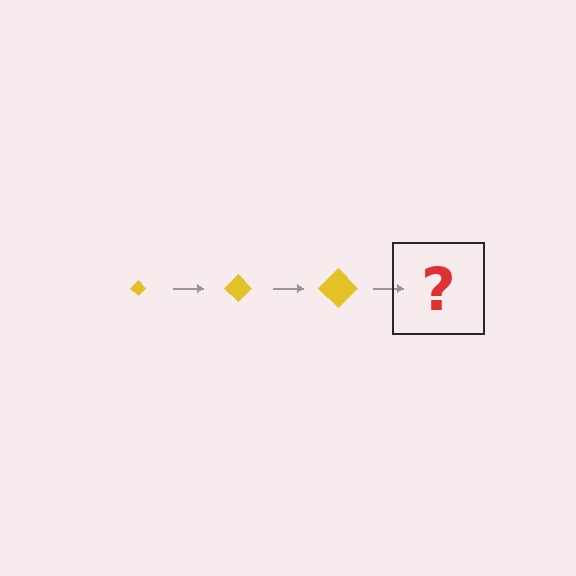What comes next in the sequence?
The next element should be a yellow diamond, larger than the previous one.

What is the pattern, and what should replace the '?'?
The pattern is that the diamond gets progressively larger each step. The '?' should be a yellow diamond, larger than the previous one.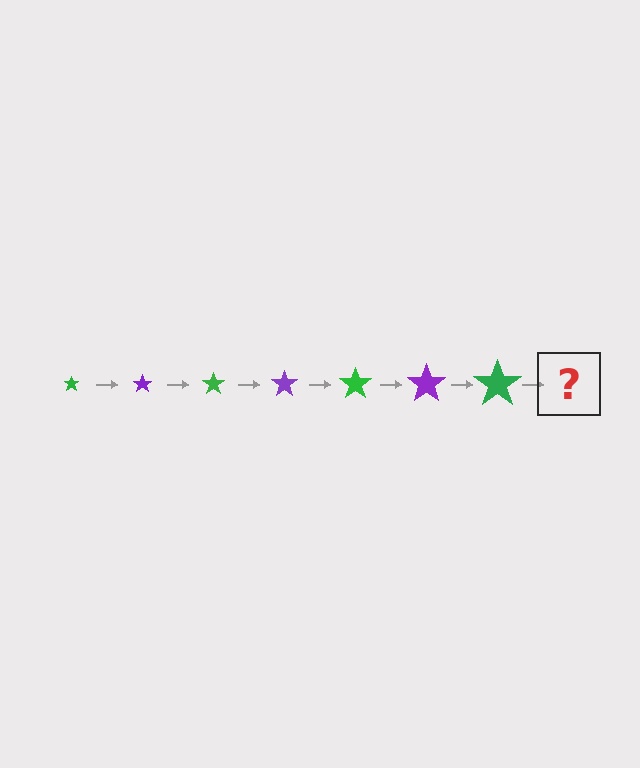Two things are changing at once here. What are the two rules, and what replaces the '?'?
The two rules are that the star grows larger each step and the color cycles through green and purple. The '?' should be a purple star, larger than the previous one.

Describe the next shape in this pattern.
It should be a purple star, larger than the previous one.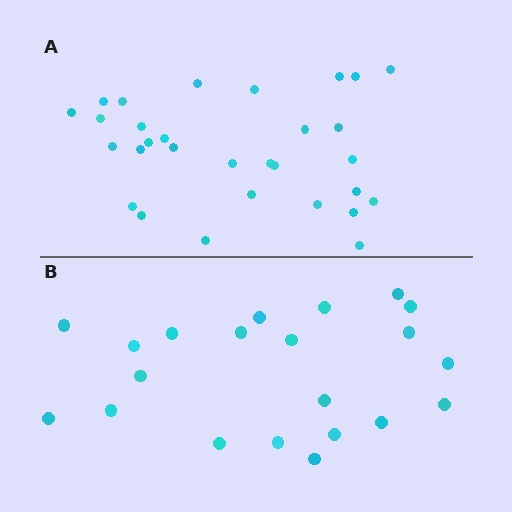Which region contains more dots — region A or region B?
Region A (the top region) has more dots.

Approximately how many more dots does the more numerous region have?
Region A has roughly 8 or so more dots than region B.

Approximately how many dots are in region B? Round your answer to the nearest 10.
About 20 dots. (The exact count is 21, which rounds to 20.)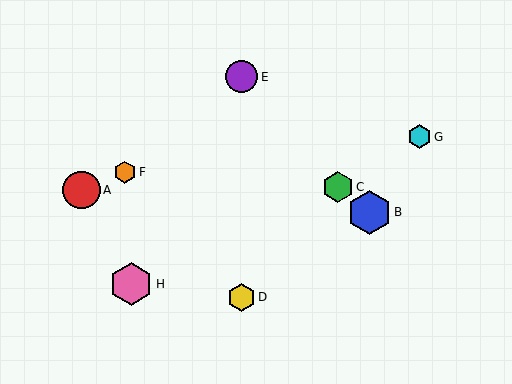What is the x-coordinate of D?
Object D is at x≈241.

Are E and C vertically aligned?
No, E is at x≈241 and C is at x≈338.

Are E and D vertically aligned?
Yes, both are at x≈241.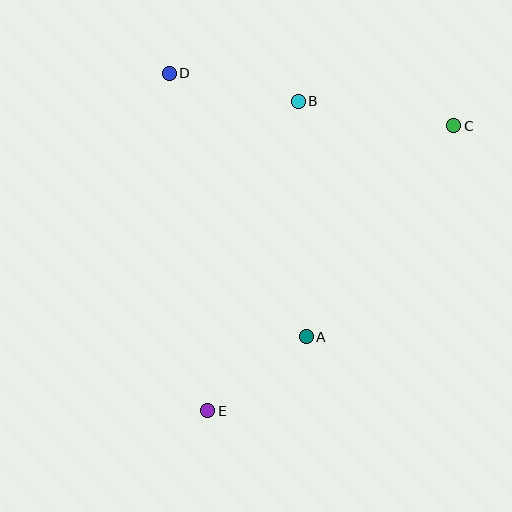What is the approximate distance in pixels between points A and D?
The distance between A and D is approximately 297 pixels.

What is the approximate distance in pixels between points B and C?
The distance between B and C is approximately 158 pixels.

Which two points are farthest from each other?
Points C and E are farthest from each other.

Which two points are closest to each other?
Points A and E are closest to each other.